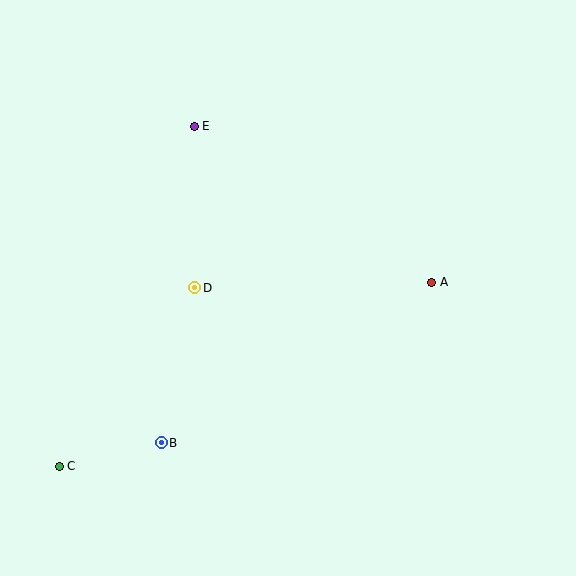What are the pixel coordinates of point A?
Point A is at (432, 282).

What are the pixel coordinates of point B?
Point B is at (161, 443).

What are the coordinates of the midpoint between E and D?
The midpoint between E and D is at (194, 207).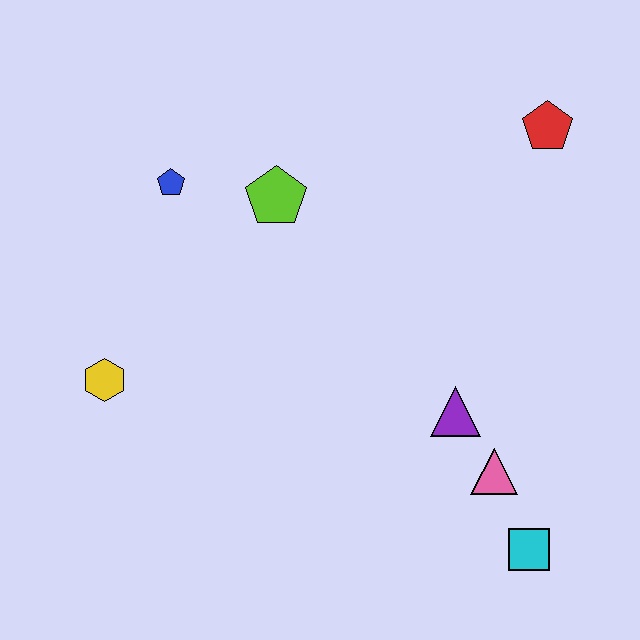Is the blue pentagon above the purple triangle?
Yes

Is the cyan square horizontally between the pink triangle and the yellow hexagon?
No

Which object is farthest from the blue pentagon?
The cyan square is farthest from the blue pentagon.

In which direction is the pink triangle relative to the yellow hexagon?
The pink triangle is to the right of the yellow hexagon.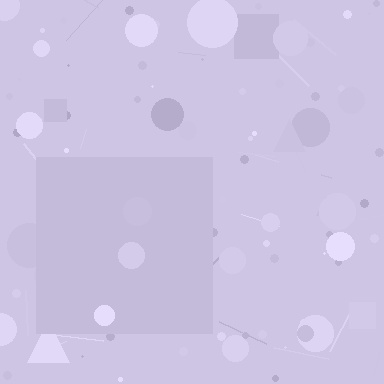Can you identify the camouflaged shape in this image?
The camouflaged shape is a square.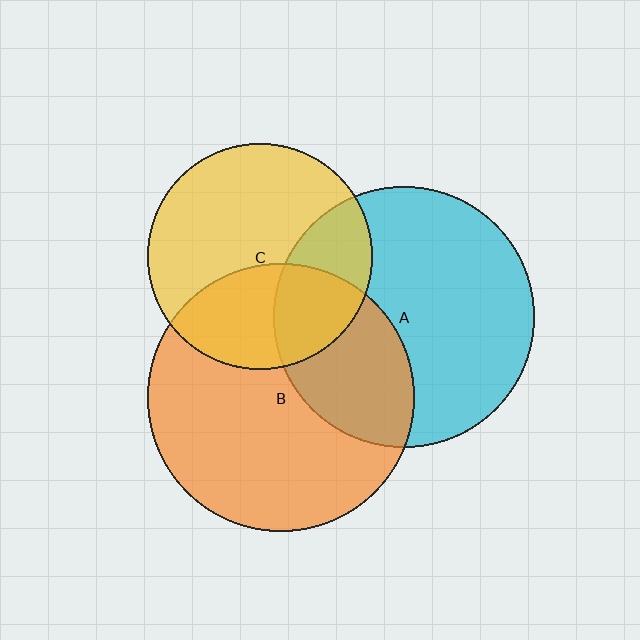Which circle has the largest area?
Circle B (orange).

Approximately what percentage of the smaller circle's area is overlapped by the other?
Approximately 30%.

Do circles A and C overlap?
Yes.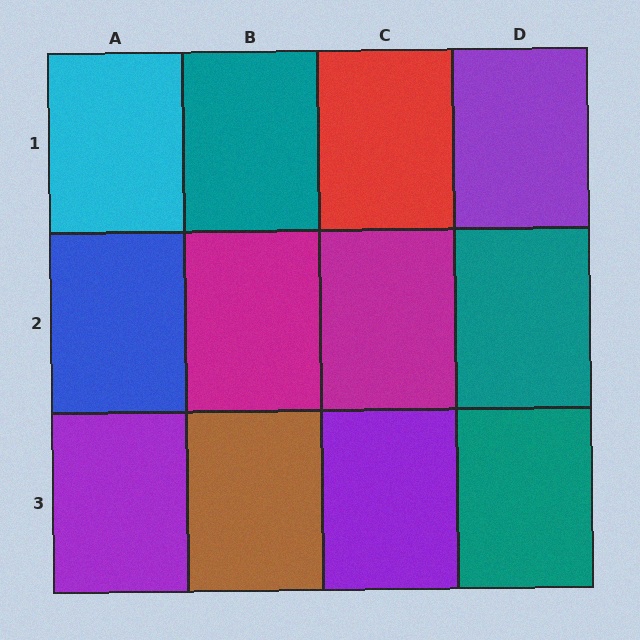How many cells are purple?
3 cells are purple.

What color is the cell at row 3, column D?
Teal.